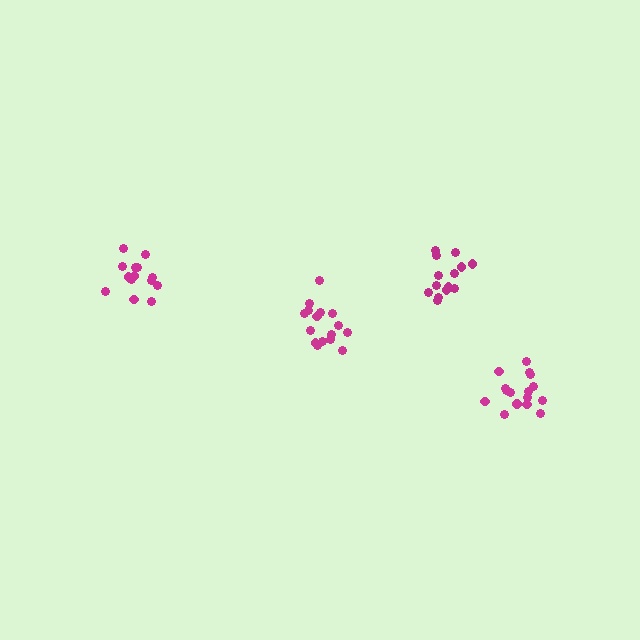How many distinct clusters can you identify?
There are 4 distinct clusters.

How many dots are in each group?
Group 1: 14 dots, Group 2: 16 dots, Group 3: 16 dots, Group 4: 14 dots (60 total).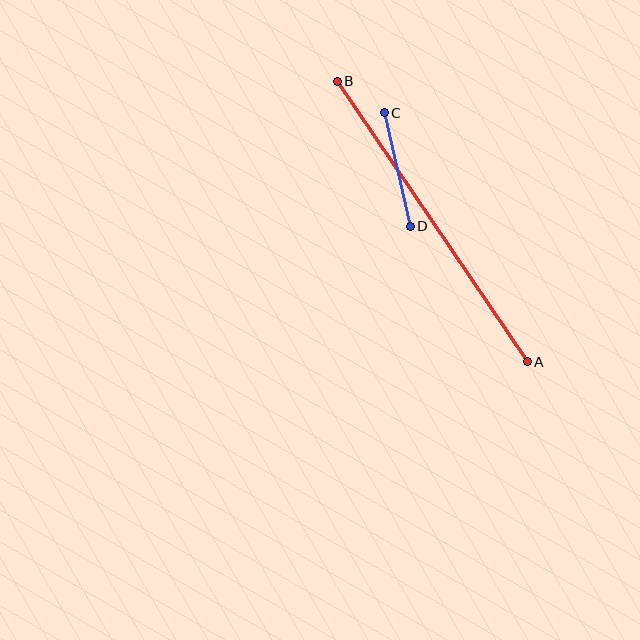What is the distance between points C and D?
The distance is approximately 117 pixels.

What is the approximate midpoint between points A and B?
The midpoint is at approximately (432, 222) pixels.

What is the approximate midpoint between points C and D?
The midpoint is at approximately (397, 169) pixels.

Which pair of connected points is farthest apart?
Points A and B are farthest apart.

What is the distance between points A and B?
The distance is approximately 338 pixels.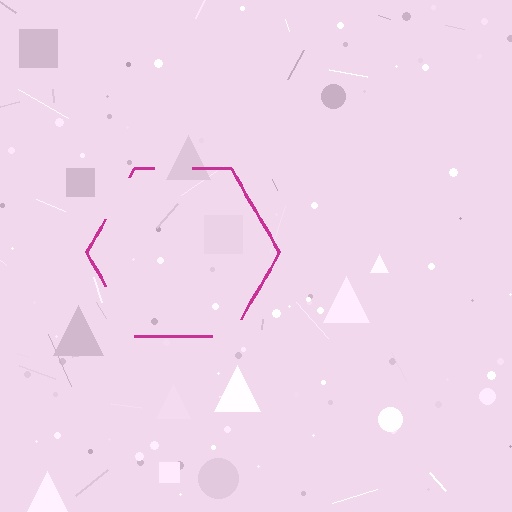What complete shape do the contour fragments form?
The contour fragments form a hexagon.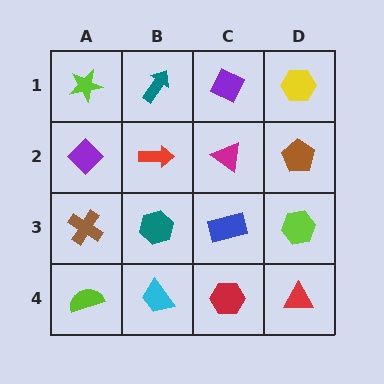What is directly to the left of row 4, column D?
A red hexagon.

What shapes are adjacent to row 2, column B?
A teal arrow (row 1, column B), a teal hexagon (row 3, column B), a purple diamond (row 2, column A), a magenta triangle (row 2, column C).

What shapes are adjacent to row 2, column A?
A lime star (row 1, column A), a brown cross (row 3, column A), a red arrow (row 2, column B).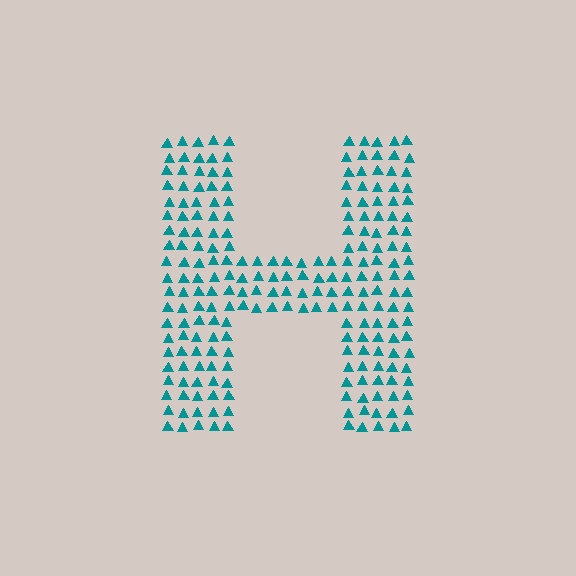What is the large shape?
The large shape is the letter H.